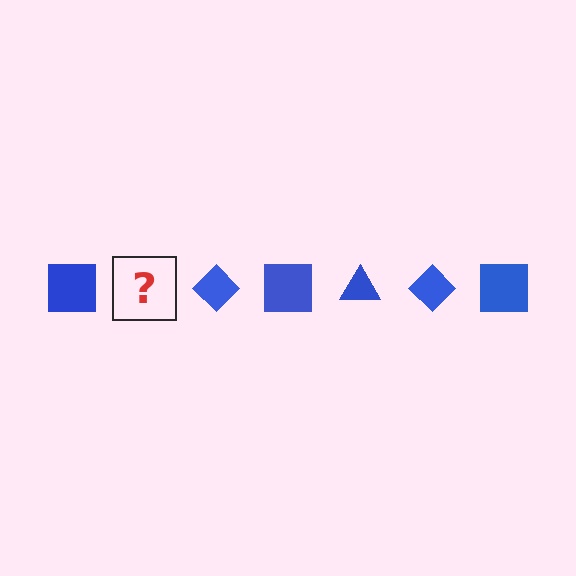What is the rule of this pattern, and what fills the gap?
The rule is that the pattern cycles through square, triangle, diamond shapes in blue. The gap should be filled with a blue triangle.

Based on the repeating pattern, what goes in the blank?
The blank should be a blue triangle.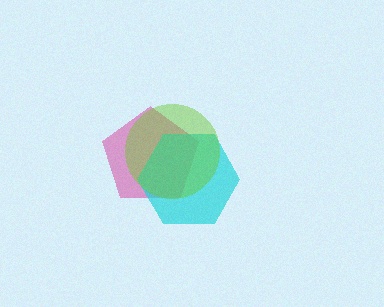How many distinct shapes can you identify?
There are 3 distinct shapes: a magenta pentagon, a cyan hexagon, a lime circle.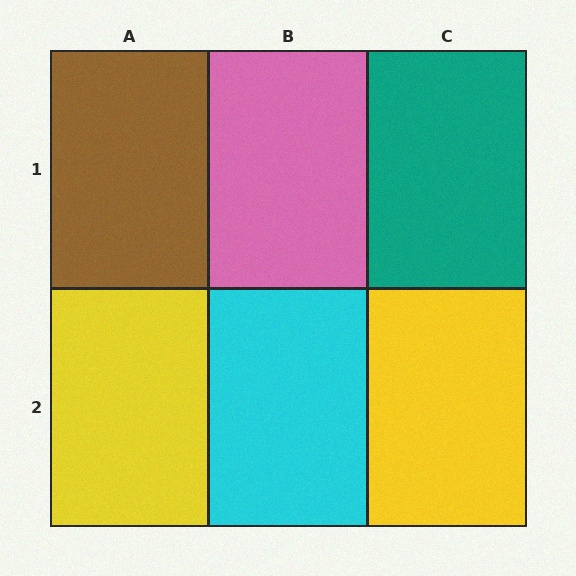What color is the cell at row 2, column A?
Yellow.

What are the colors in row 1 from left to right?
Brown, pink, teal.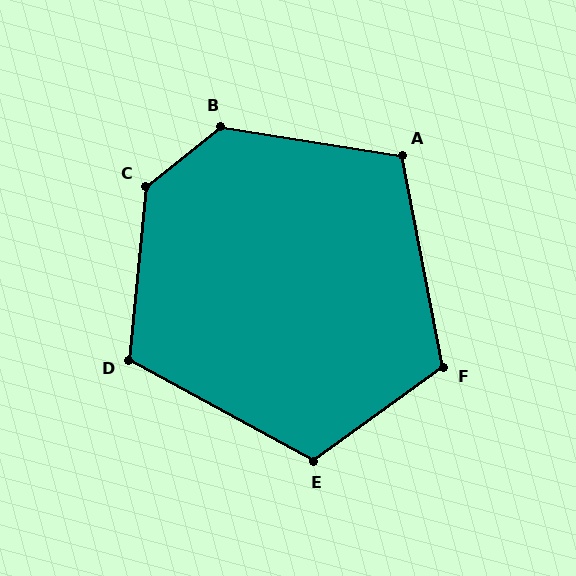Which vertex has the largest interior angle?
C, at approximately 134 degrees.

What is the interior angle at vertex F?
Approximately 115 degrees (obtuse).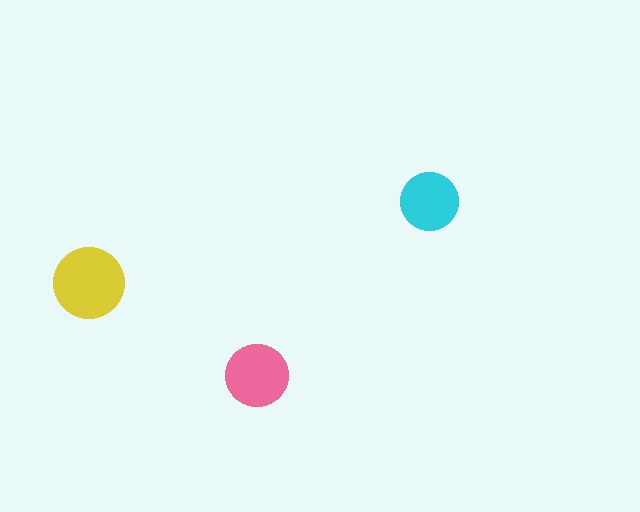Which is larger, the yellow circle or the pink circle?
The yellow one.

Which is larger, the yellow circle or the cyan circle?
The yellow one.